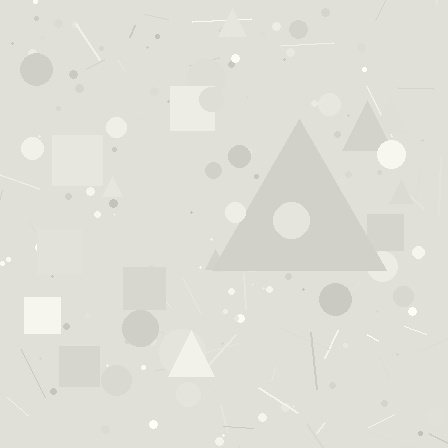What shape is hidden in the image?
A triangle is hidden in the image.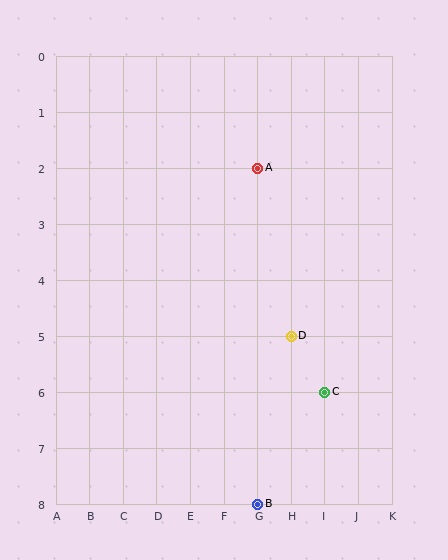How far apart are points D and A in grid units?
Points D and A are 1 column and 3 rows apart (about 3.2 grid units diagonally).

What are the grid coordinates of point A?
Point A is at grid coordinates (G, 2).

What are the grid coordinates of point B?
Point B is at grid coordinates (G, 8).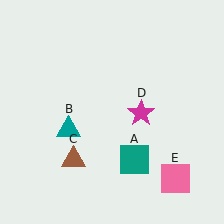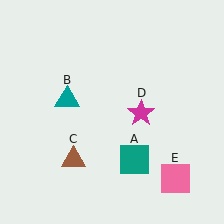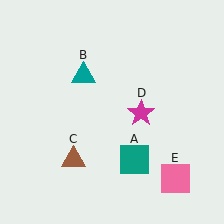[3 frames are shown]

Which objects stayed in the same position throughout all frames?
Teal square (object A) and brown triangle (object C) and magenta star (object D) and pink square (object E) remained stationary.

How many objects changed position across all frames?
1 object changed position: teal triangle (object B).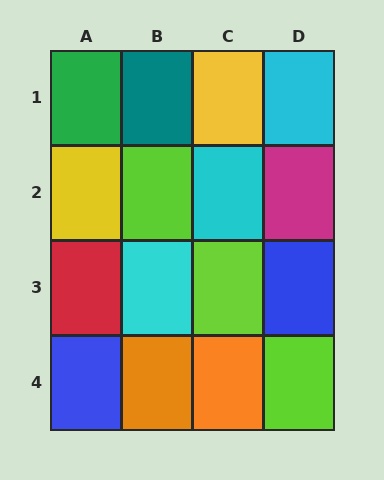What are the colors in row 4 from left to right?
Blue, orange, orange, lime.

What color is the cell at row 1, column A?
Green.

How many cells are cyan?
3 cells are cyan.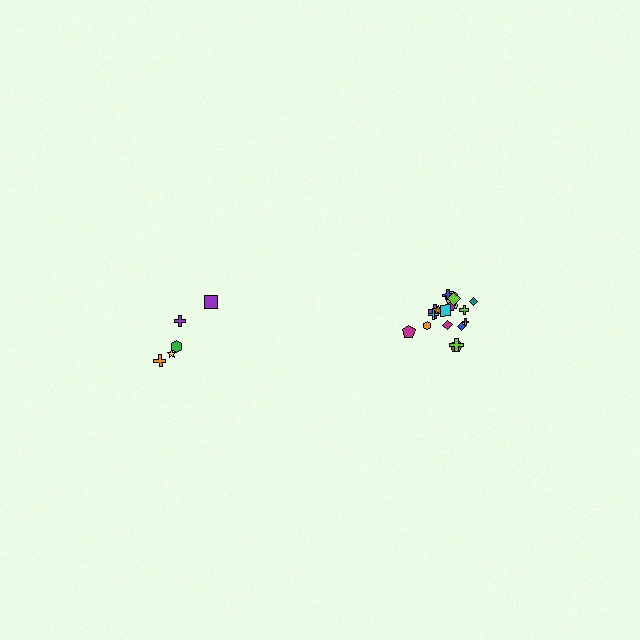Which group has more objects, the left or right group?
The right group.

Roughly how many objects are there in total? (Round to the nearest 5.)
Roughly 25 objects in total.